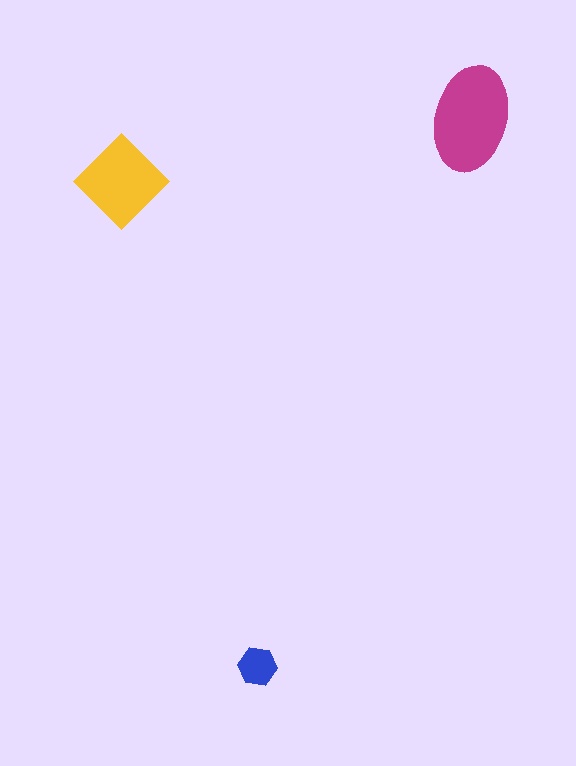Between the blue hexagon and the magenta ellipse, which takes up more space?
The magenta ellipse.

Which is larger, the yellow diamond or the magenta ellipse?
The magenta ellipse.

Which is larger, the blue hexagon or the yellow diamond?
The yellow diamond.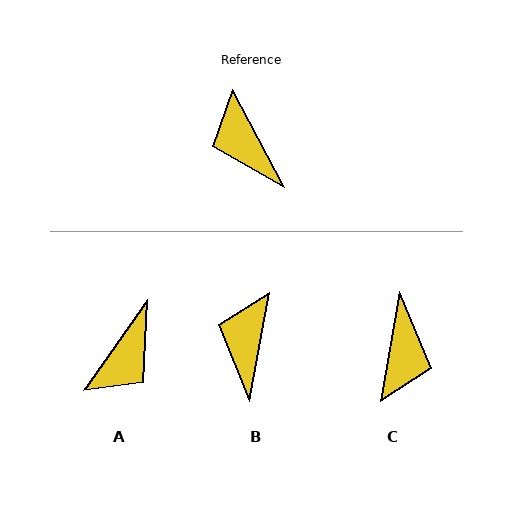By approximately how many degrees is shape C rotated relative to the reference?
Approximately 142 degrees counter-clockwise.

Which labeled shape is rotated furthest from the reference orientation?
C, about 142 degrees away.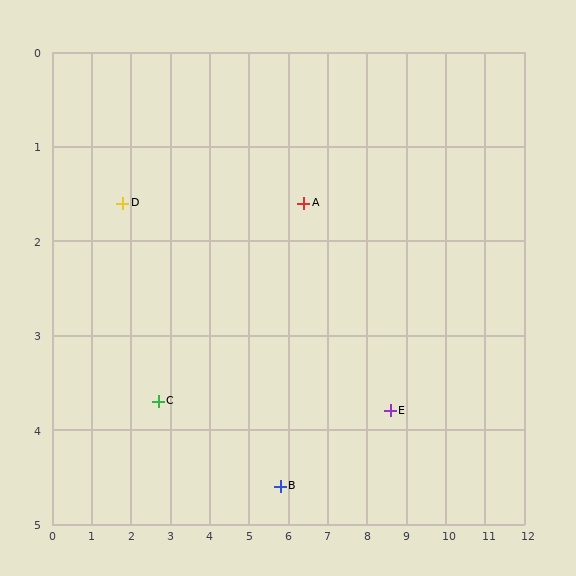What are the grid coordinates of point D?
Point D is at approximately (1.8, 1.6).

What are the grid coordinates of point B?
Point B is at approximately (5.8, 4.6).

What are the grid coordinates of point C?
Point C is at approximately (2.7, 3.7).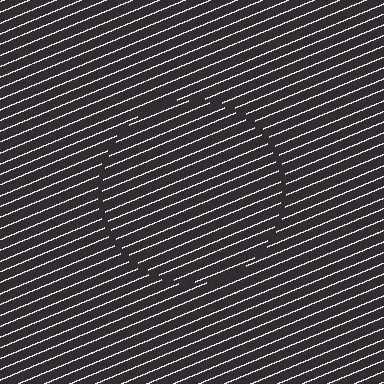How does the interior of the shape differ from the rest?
The interior of the shape contains the same grating, shifted by half a period — the contour is defined by the phase discontinuity where line-ends from the inner and outer gratings abut.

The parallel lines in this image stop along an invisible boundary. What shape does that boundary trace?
An illusory circle. The interior of the shape contains the same grating, shifted by half a period — the contour is defined by the phase discontinuity where line-ends from the inner and outer gratings abut.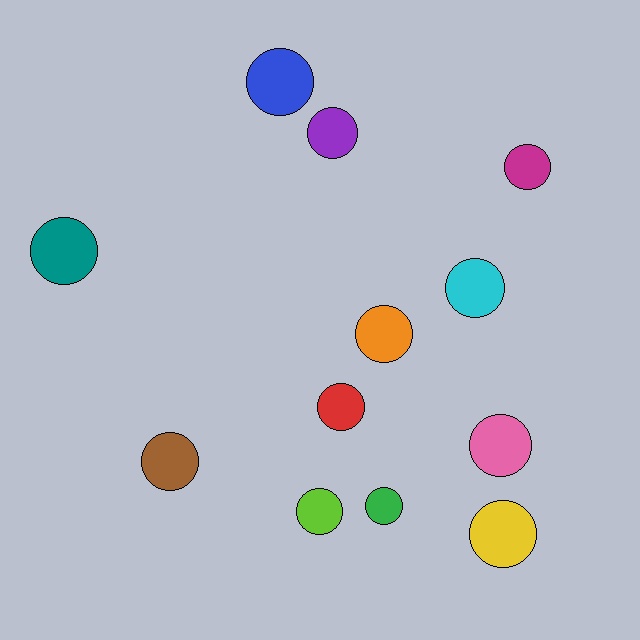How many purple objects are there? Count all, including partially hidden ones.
There is 1 purple object.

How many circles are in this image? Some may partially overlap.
There are 12 circles.